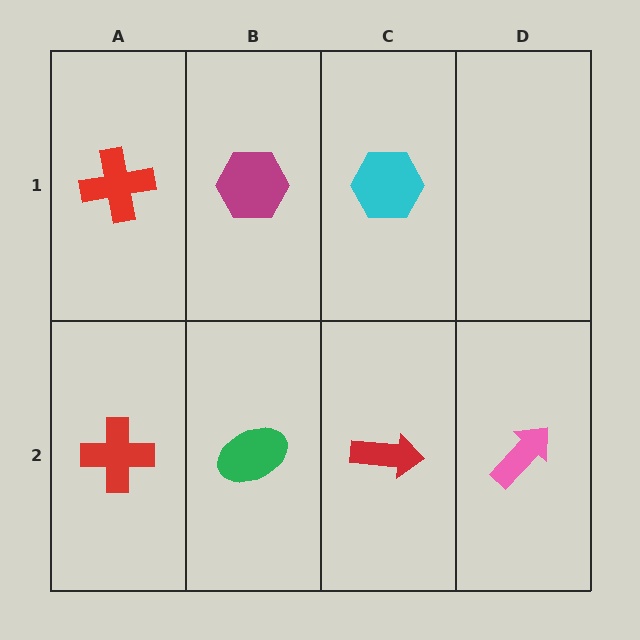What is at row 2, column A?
A red cross.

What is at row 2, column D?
A pink arrow.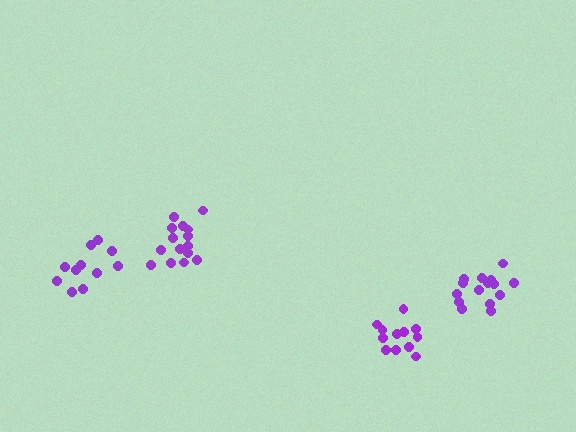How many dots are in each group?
Group 1: 11 dots, Group 2: 16 dots, Group 3: 15 dots, Group 4: 12 dots (54 total).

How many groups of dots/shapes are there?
There are 4 groups.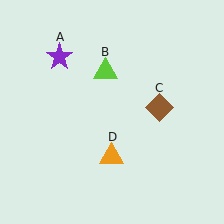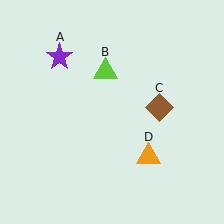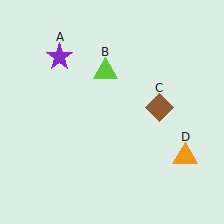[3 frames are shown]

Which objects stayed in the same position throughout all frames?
Purple star (object A) and lime triangle (object B) and brown diamond (object C) remained stationary.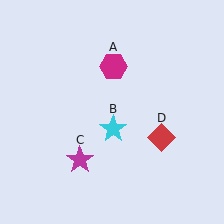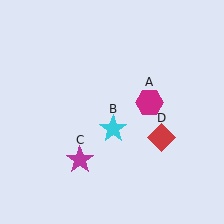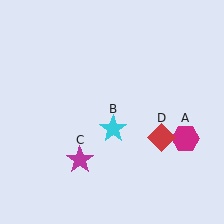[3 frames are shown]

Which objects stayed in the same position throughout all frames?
Cyan star (object B) and magenta star (object C) and red diamond (object D) remained stationary.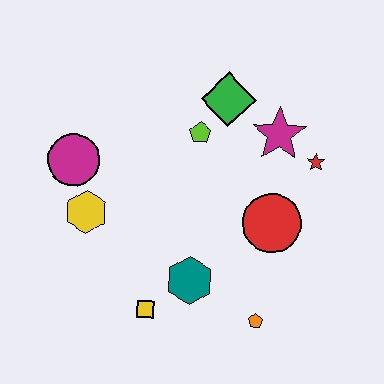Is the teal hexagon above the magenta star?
No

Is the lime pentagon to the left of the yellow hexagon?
No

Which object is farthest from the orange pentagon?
The magenta circle is farthest from the orange pentagon.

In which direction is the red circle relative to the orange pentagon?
The red circle is above the orange pentagon.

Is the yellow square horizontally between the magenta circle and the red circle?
Yes